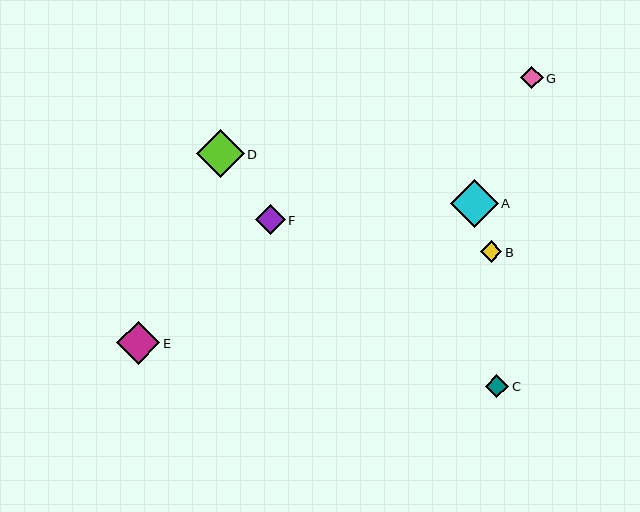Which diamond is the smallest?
Diamond B is the smallest with a size of approximately 22 pixels.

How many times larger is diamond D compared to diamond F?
Diamond D is approximately 1.6 times the size of diamond F.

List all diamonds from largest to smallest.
From largest to smallest: D, A, E, F, C, G, B.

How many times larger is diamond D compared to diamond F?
Diamond D is approximately 1.6 times the size of diamond F.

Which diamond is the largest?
Diamond D is the largest with a size of approximately 48 pixels.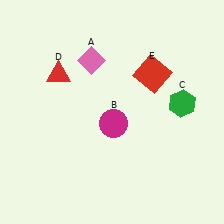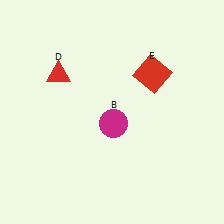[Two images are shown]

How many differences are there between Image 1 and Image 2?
There are 2 differences between the two images.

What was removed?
The pink diamond (A), the green hexagon (C) were removed in Image 2.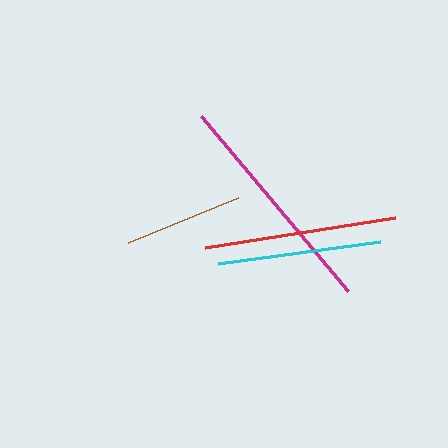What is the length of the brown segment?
The brown segment is approximately 120 pixels long.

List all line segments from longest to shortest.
From longest to shortest: magenta, red, cyan, brown.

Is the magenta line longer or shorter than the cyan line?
The magenta line is longer than the cyan line.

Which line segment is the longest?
The magenta line is the longest at approximately 228 pixels.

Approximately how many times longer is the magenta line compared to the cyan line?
The magenta line is approximately 1.4 times the length of the cyan line.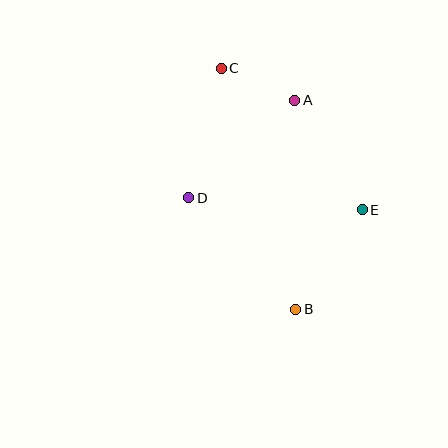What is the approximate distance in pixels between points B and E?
The distance between B and E is approximately 120 pixels.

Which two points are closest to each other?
Points A and C are closest to each other.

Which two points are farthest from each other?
Points B and C are farthest from each other.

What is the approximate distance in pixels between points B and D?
The distance between B and D is approximately 155 pixels.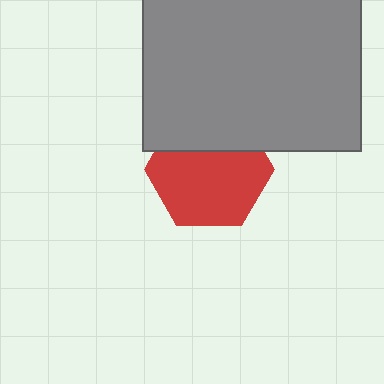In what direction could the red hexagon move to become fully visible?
The red hexagon could move down. That would shift it out from behind the gray rectangle entirely.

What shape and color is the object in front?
The object in front is a gray rectangle.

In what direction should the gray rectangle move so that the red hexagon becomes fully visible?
The gray rectangle should move up. That is the shortest direction to clear the overlap and leave the red hexagon fully visible.